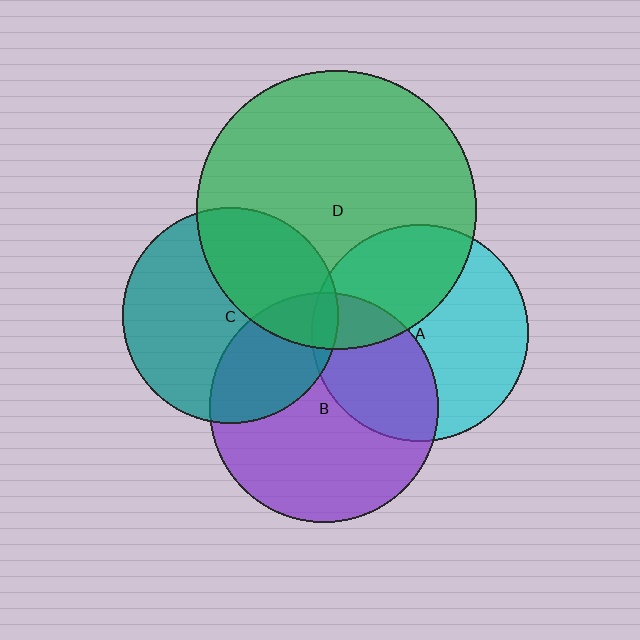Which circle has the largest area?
Circle D (green).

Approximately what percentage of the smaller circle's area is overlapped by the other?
Approximately 5%.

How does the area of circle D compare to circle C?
Approximately 1.7 times.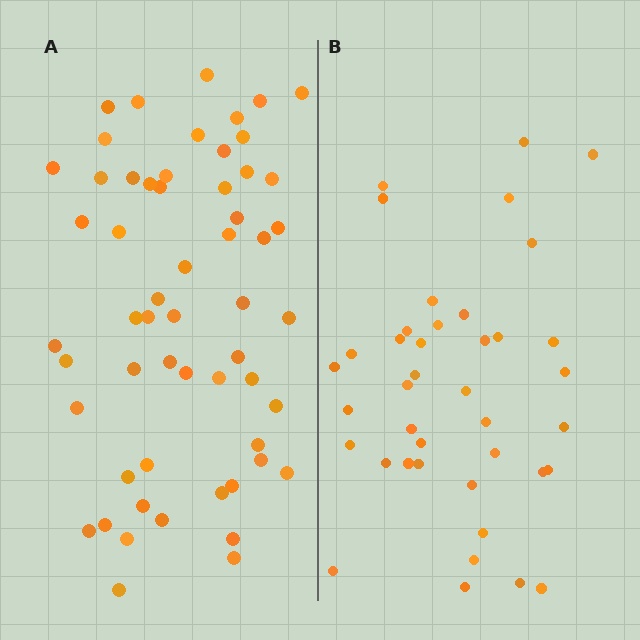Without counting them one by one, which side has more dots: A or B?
Region A (the left region) has more dots.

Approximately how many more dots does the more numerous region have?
Region A has approximately 15 more dots than region B.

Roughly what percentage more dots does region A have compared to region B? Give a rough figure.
About 40% more.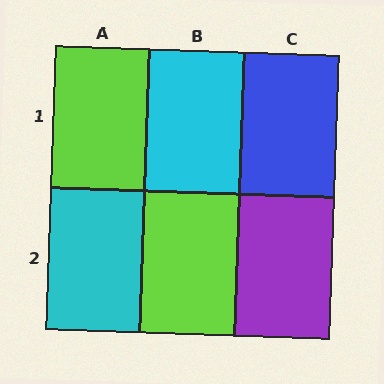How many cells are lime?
2 cells are lime.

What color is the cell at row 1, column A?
Lime.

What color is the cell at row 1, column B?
Cyan.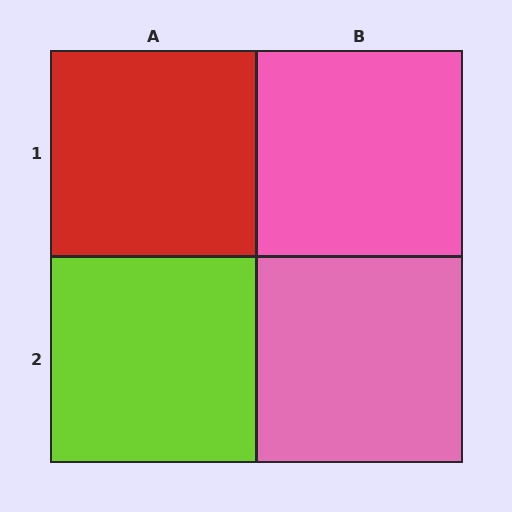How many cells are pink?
2 cells are pink.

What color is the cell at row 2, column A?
Lime.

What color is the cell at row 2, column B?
Pink.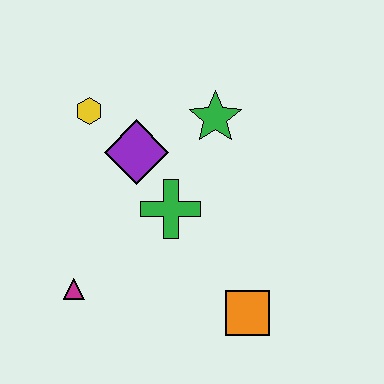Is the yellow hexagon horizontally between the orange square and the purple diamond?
No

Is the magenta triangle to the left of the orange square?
Yes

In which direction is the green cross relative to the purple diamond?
The green cross is below the purple diamond.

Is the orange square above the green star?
No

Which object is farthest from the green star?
The magenta triangle is farthest from the green star.